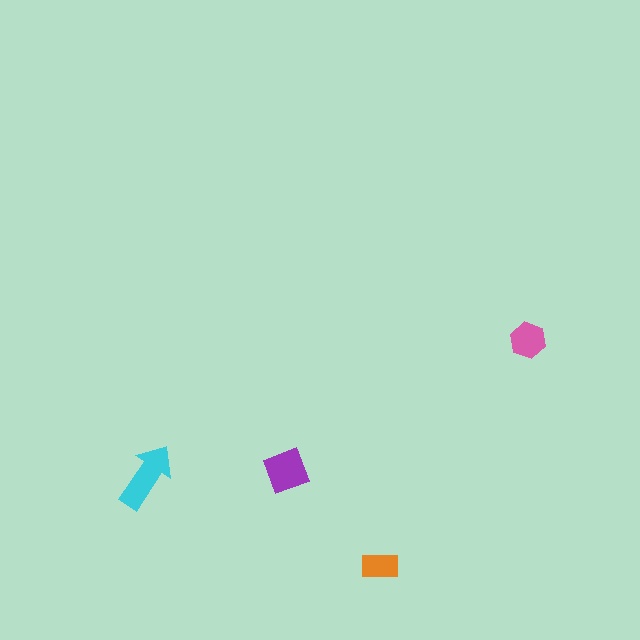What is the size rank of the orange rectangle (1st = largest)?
4th.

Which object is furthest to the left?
The cyan arrow is leftmost.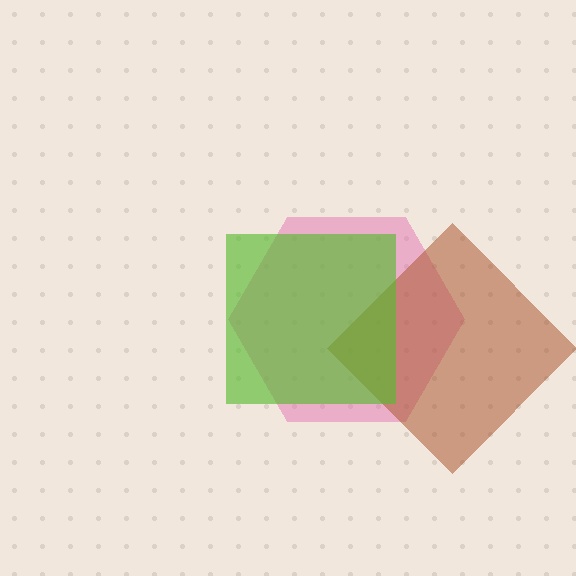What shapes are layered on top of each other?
The layered shapes are: a pink hexagon, a brown diamond, a lime square.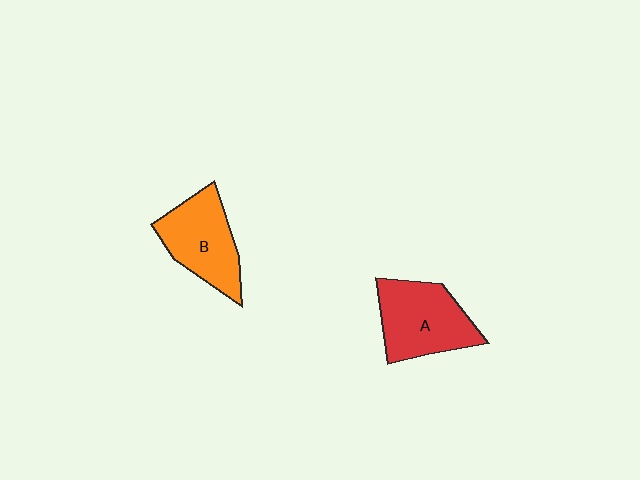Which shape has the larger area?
Shape A (red).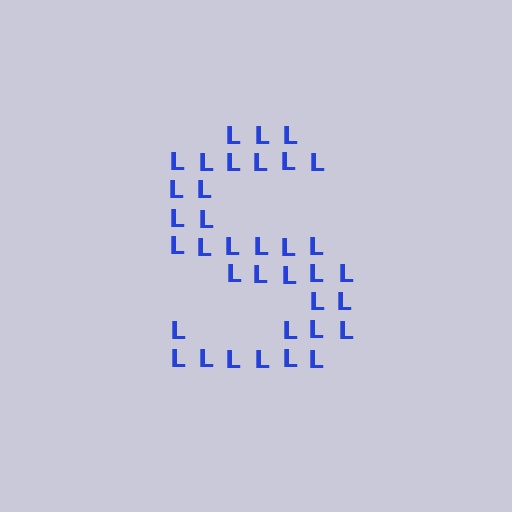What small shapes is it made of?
It is made of small letter L's.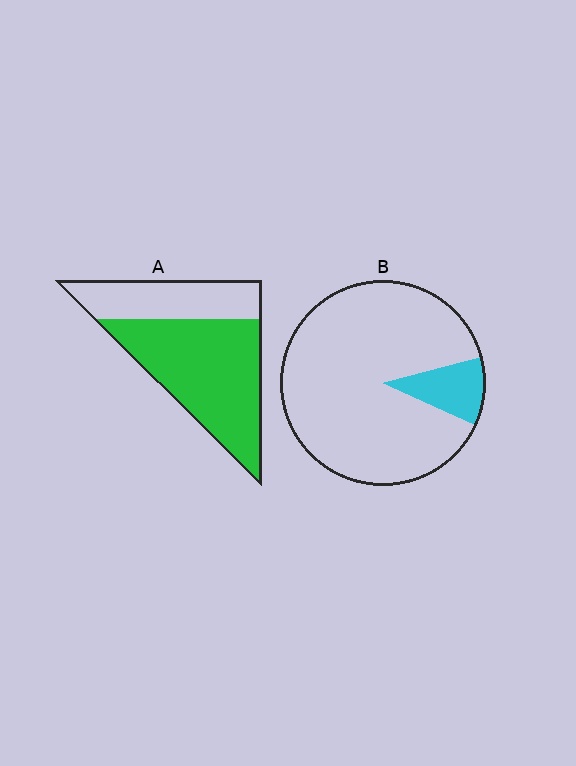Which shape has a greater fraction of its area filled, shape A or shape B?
Shape A.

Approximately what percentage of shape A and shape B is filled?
A is approximately 65% and B is approximately 10%.